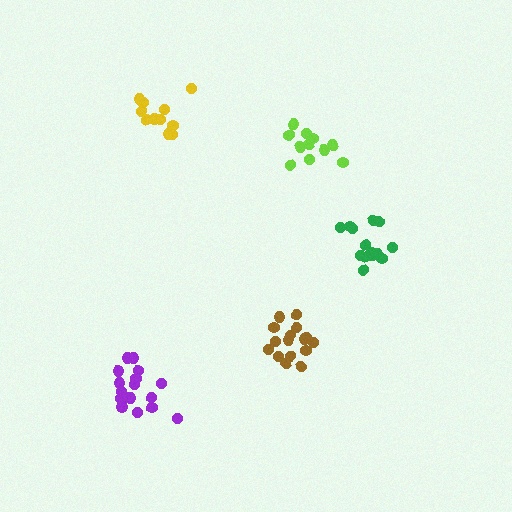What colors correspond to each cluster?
The clusters are colored: lime, brown, yellow, purple, green.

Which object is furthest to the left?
The purple cluster is leftmost.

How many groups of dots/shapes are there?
There are 5 groups.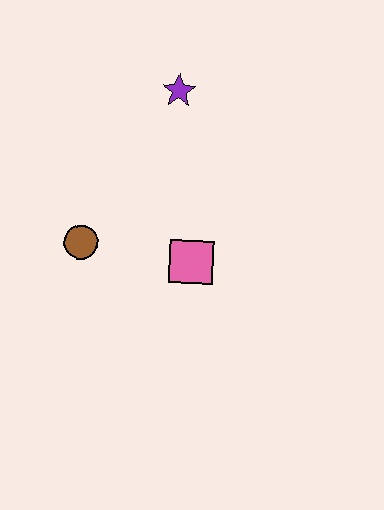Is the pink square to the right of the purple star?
Yes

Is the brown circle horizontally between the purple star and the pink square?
No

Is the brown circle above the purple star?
No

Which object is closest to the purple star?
The pink square is closest to the purple star.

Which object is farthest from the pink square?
The purple star is farthest from the pink square.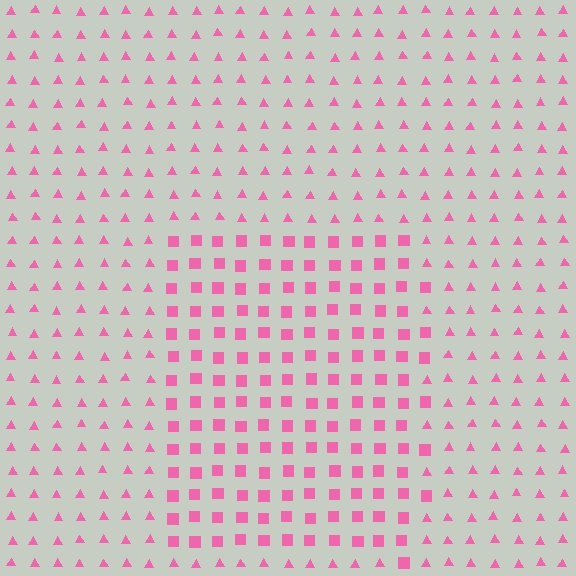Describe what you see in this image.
The image is filled with small pink elements arranged in a uniform grid. A rectangle-shaped region contains squares, while the surrounding area contains triangles. The boundary is defined purely by the change in element shape.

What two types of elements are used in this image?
The image uses squares inside the rectangle region and triangles outside it.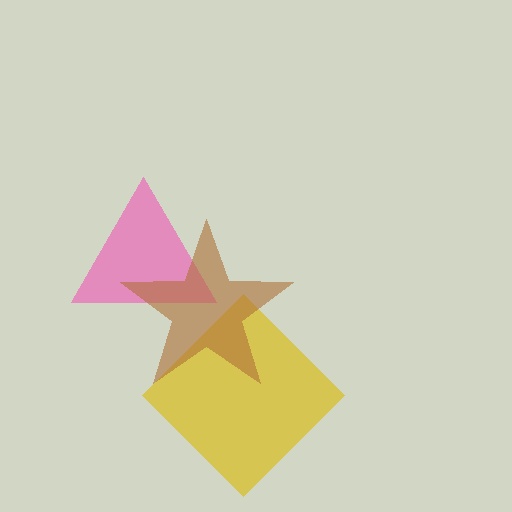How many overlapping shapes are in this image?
There are 3 overlapping shapes in the image.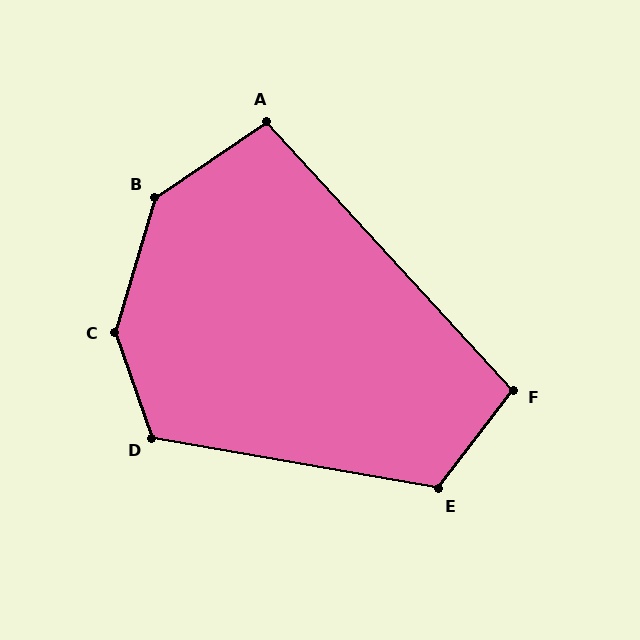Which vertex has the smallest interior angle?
A, at approximately 98 degrees.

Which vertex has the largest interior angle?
C, at approximately 144 degrees.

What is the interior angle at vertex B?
Approximately 141 degrees (obtuse).